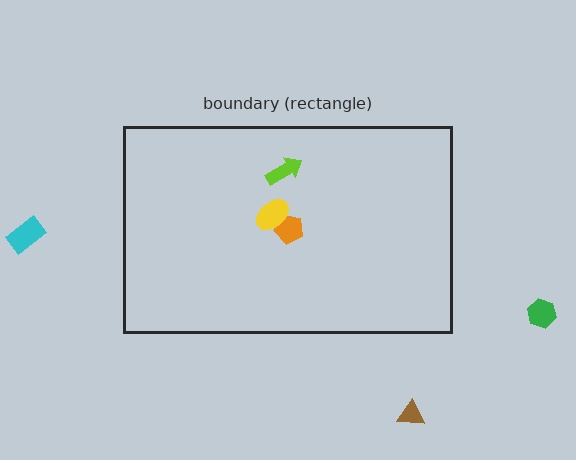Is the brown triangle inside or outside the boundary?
Outside.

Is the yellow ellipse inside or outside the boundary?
Inside.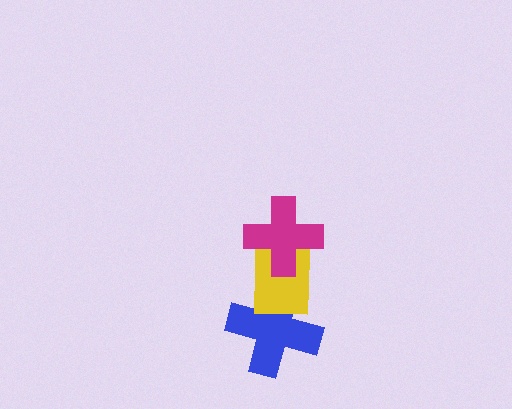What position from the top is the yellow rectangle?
The yellow rectangle is 2nd from the top.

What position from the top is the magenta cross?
The magenta cross is 1st from the top.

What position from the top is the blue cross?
The blue cross is 3rd from the top.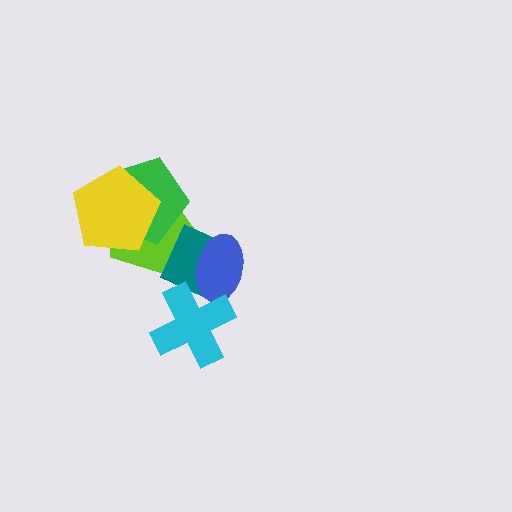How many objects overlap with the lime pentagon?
3 objects overlap with the lime pentagon.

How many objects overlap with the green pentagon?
2 objects overlap with the green pentagon.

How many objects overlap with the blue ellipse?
2 objects overlap with the blue ellipse.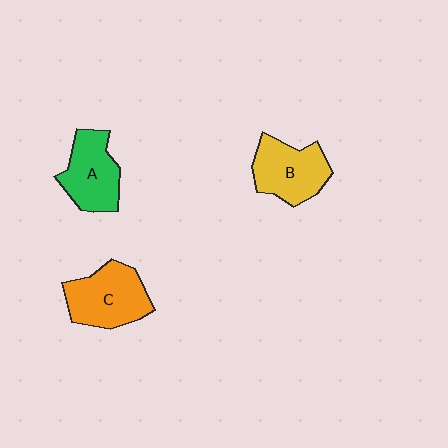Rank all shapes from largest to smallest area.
From largest to smallest: C (orange), B (yellow), A (green).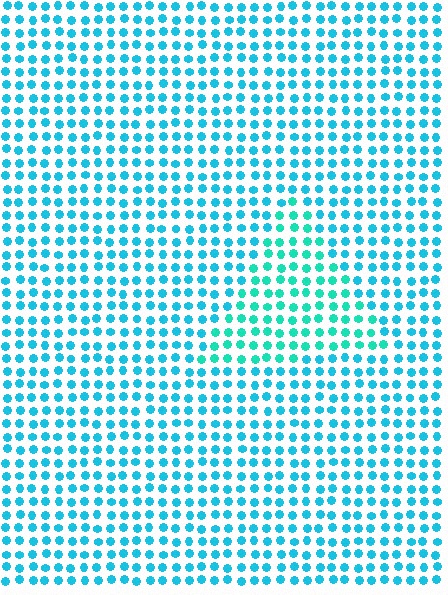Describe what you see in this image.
The image is filled with small cyan elements in a uniform arrangement. A triangle-shaped region is visible where the elements are tinted to a slightly different hue, forming a subtle color boundary.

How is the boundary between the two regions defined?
The boundary is defined purely by a slight shift in hue (about 23 degrees). Spacing, size, and orientation are identical on both sides.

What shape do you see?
I see a triangle.